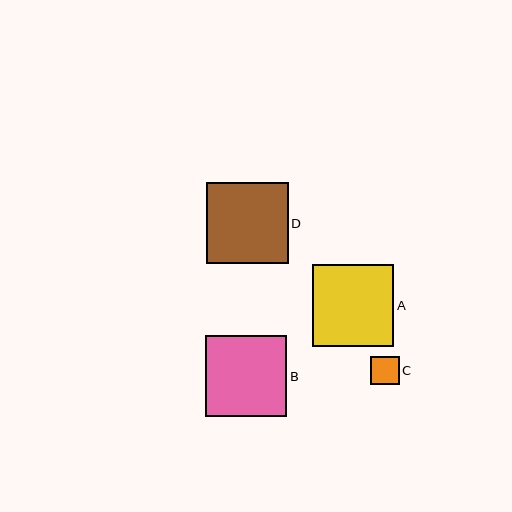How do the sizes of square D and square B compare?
Square D and square B are approximately the same size.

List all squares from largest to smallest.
From largest to smallest: A, D, B, C.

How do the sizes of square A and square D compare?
Square A and square D are approximately the same size.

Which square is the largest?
Square A is the largest with a size of approximately 82 pixels.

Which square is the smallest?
Square C is the smallest with a size of approximately 28 pixels.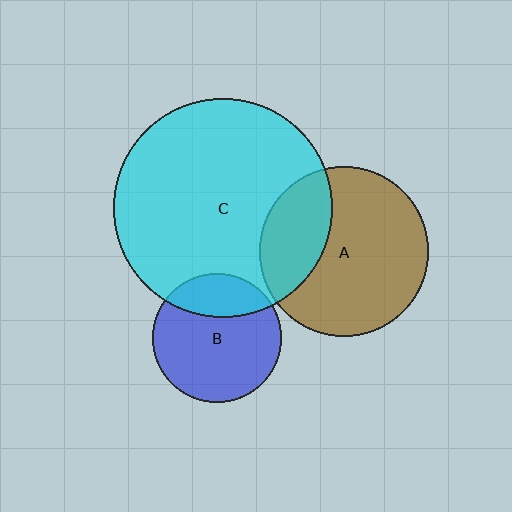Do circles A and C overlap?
Yes.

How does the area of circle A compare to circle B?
Approximately 1.7 times.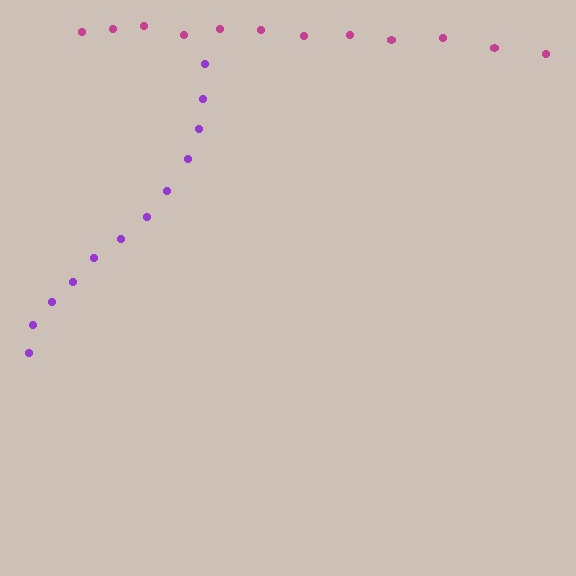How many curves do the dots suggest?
There are 2 distinct paths.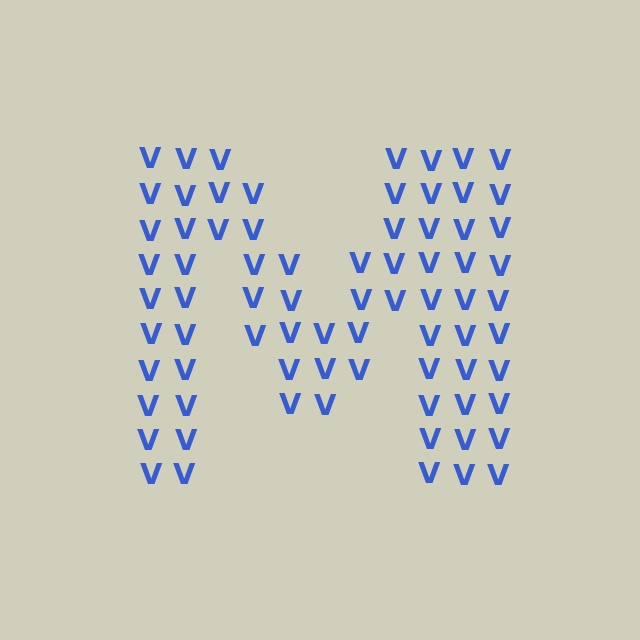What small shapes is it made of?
It is made of small letter V's.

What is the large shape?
The large shape is the letter M.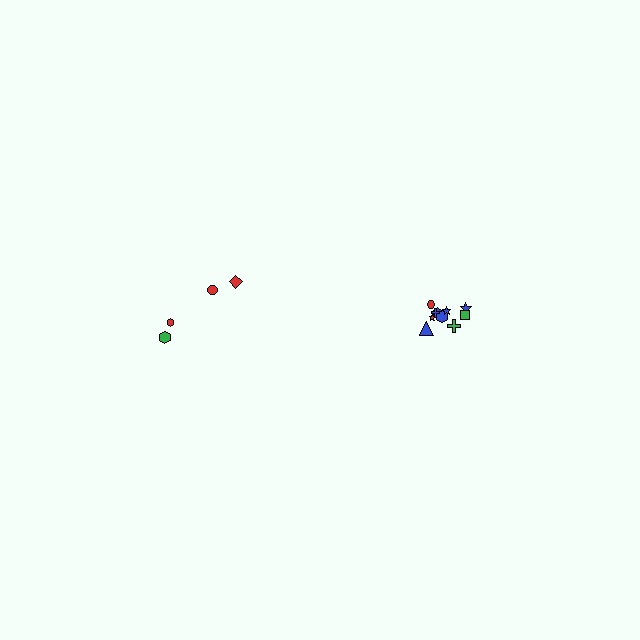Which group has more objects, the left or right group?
The right group.